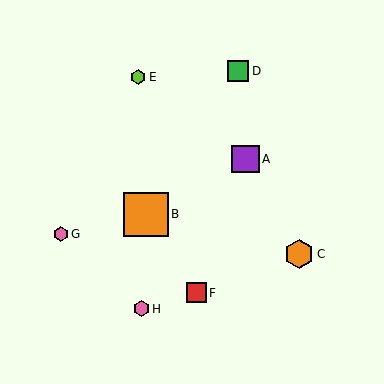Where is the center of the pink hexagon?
The center of the pink hexagon is at (141, 309).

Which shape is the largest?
The orange square (labeled B) is the largest.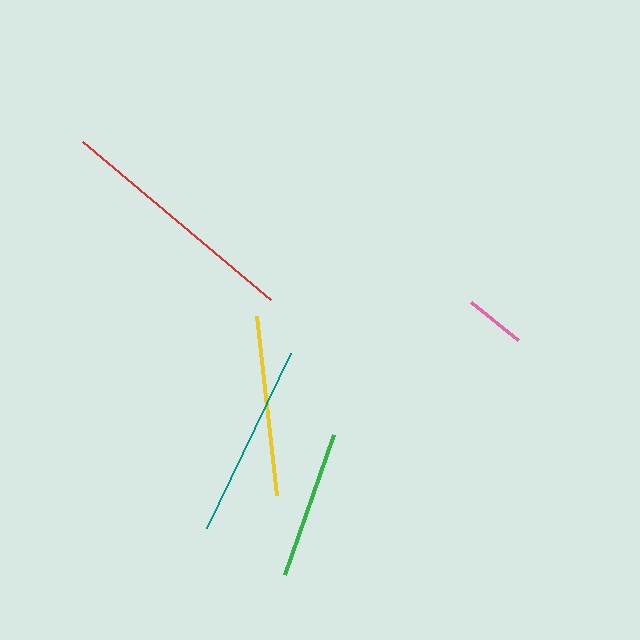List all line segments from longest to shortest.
From longest to shortest: red, teal, yellow, green, pink.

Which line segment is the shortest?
The pink line is the shortest at approximately 60 pixels.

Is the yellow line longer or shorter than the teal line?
The teal line is longer than the yellow line.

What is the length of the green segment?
The green segment is approximately 149 pixels long.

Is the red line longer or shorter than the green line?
The red line is longer than the green line.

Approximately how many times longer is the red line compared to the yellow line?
The red line is approximately 1.4 times the length of the yellow line.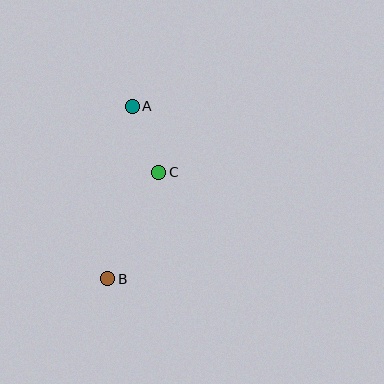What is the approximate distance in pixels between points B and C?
The distance between B and C is approximately 118 pixels.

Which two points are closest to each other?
Points A and C are closest to each other.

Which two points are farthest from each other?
Points A and B are farthest from each other.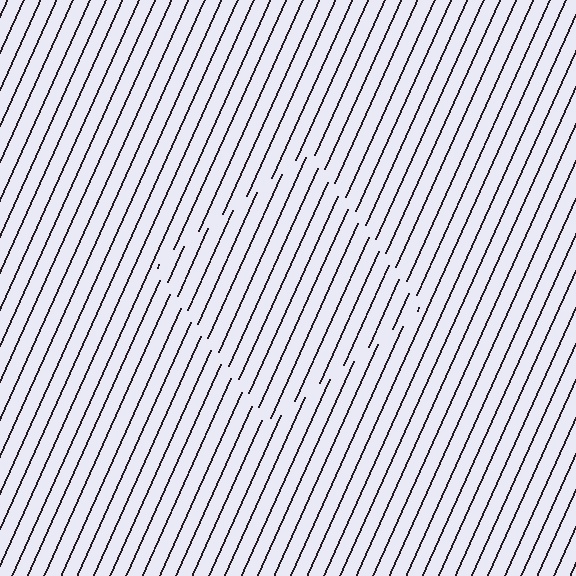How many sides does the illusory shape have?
4 sides — the line-ends trace a square.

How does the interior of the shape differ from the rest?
The interior of the shape contains the same grating, shifted by half a period — the contour is defined by the phase discontinuity where line-ends from the inner and outer gratings abut.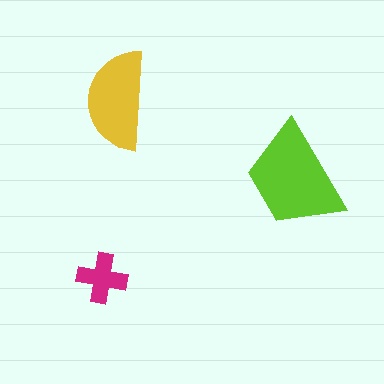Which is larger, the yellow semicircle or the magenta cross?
The yellow semicircle.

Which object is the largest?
The lime trapezoid.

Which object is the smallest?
The magenta cross.